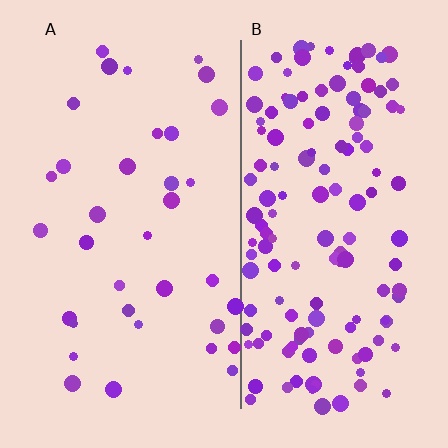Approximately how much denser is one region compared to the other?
Approximately 3.9× — region B over region A.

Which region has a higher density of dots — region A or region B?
B (the right).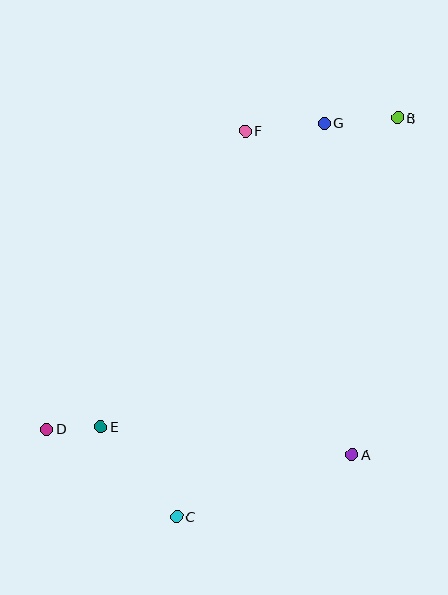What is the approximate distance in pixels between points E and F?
The distance between E and F is approximately 329 pixels.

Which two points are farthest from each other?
Points B and D are farthest from each other.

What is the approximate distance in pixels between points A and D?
The distance between A and D is approximately 307 pixels.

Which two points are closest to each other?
Points D and E are closest to each other.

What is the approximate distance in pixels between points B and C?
The distance between B and C is approximately 456 pixels.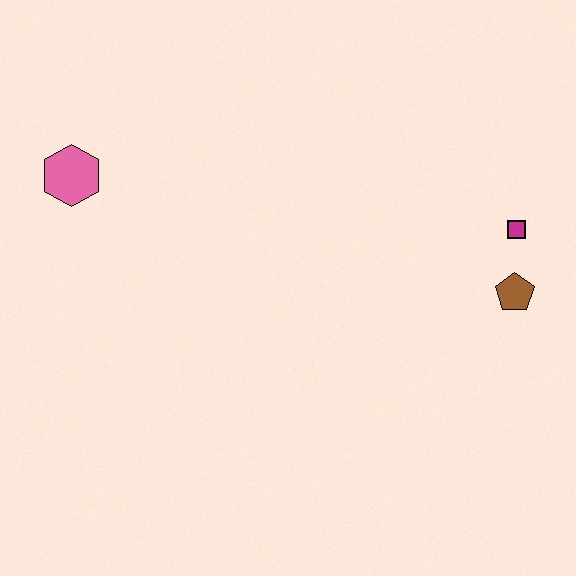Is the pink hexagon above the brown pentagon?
Yes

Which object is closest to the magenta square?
The brown pentagon is closest to the magenta square.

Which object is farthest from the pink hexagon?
The brown pentagon is farthest from the pink hexagon.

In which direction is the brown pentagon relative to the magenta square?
The brown pentagon is below the magenta square.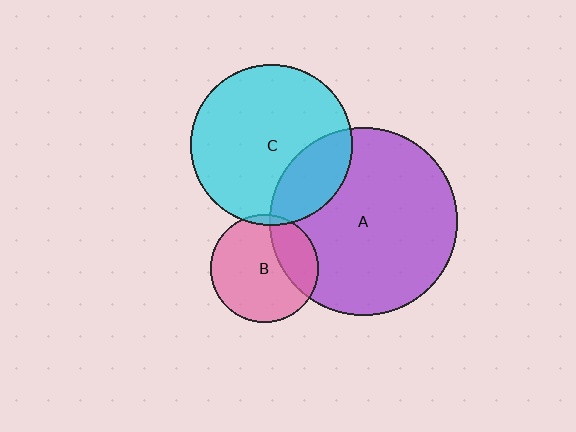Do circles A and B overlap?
Yes.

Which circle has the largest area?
Circle A (purple).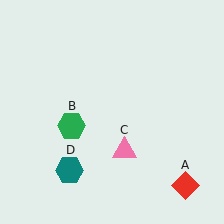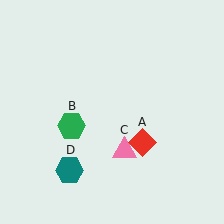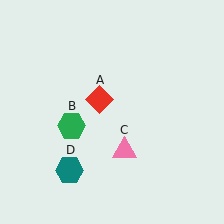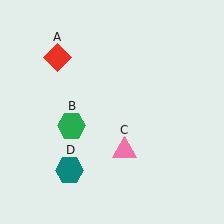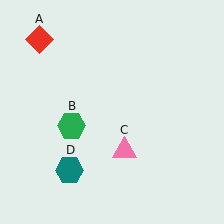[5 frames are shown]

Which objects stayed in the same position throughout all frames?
Green hexagon (object B) and pink triangle (object C) and teal hexagon (object D) remained stationary.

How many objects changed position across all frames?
1 object changed position: red diamond (object A).